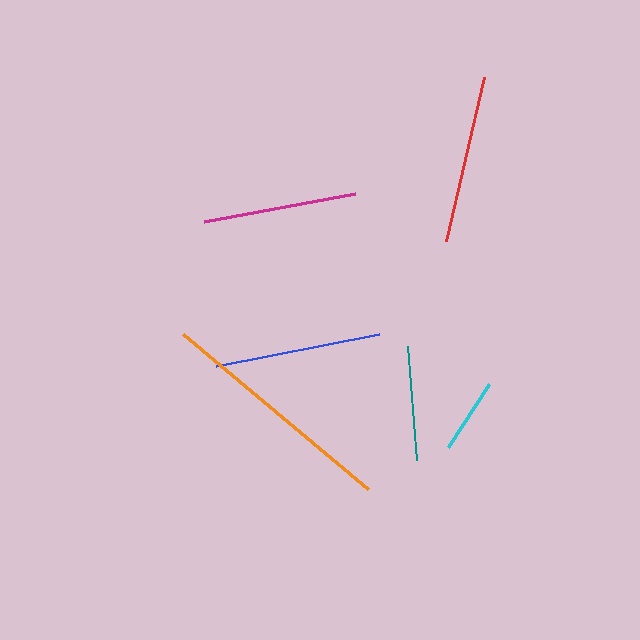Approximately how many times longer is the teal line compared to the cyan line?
The teal line is approximately 1.5 times the length of the cyan line.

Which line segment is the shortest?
The cyan line is the shortest at approximately 76 pixels.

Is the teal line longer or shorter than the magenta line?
The magenta line is longer than the teal line.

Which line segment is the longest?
The orange line is the longest at approximately 241 pixels.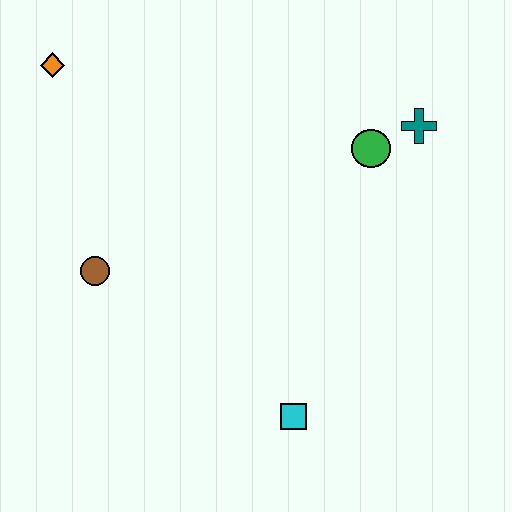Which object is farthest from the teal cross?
The orange diamond is farthest from the teal cross.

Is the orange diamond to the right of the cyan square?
No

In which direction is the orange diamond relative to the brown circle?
The orange diamond is above the brown circle.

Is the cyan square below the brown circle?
Yes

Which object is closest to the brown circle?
The orange diamond is closest to the brown circle.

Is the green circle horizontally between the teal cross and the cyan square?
Yes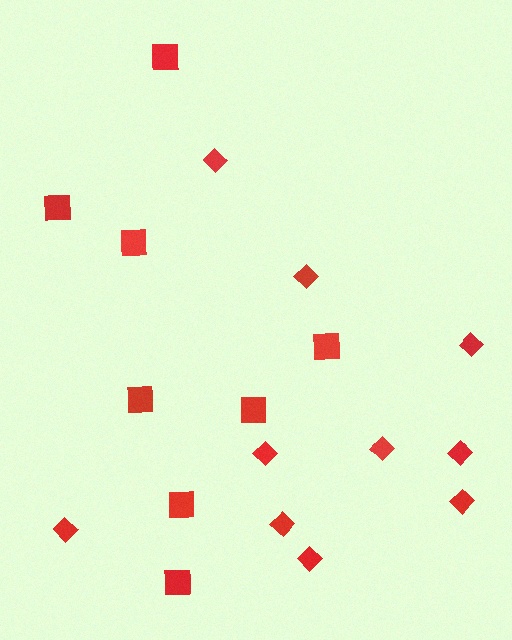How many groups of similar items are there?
There are 2 groups: one group of diamonds (10) and one group of squares (8).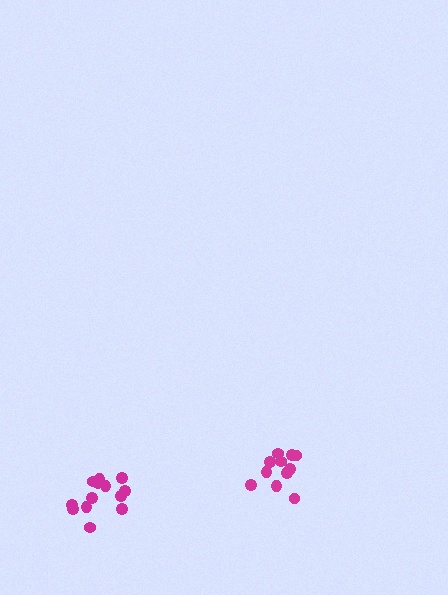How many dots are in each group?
Group 1: 11 dots, Group 2: 13 dots (24 total).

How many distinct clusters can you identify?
There are 2 distinct clusters.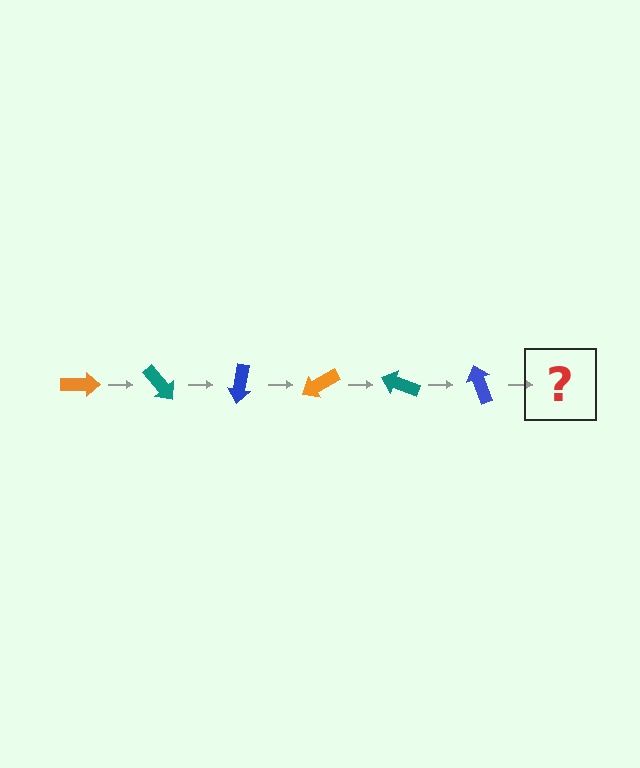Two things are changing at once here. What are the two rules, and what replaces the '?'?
The two rules are that it rotates 50 degrees each step and the color cycles through orange, teal, and blue. The '?' should be an orange arrow, rotated 300 degrees from the start.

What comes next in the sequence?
The next element should be an orange arrow, rotated 300 degrees from the start.